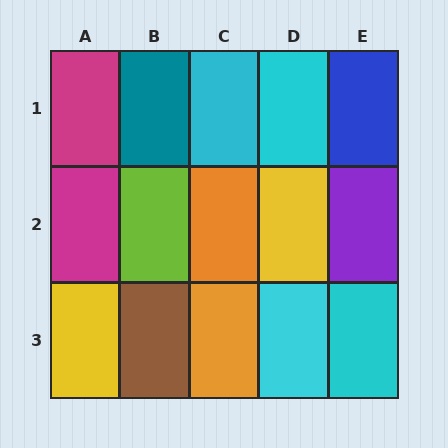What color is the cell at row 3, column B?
Brown.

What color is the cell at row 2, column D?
Yellow.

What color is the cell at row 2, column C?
Orange.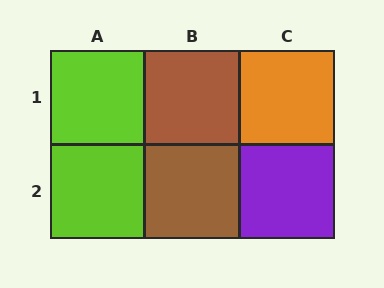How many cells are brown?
2 cells are brown.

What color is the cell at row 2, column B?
Brown.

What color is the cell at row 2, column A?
Lime.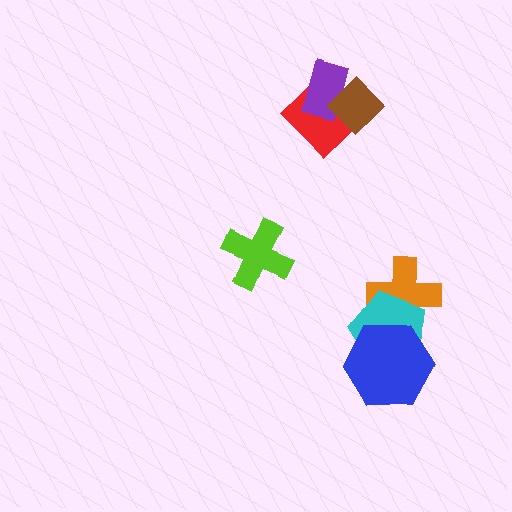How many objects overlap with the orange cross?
2 objects overlap with the orange cross.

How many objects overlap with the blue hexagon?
2 objects overlap with the blue hexagon.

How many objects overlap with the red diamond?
2 objects overlap with the red diamond.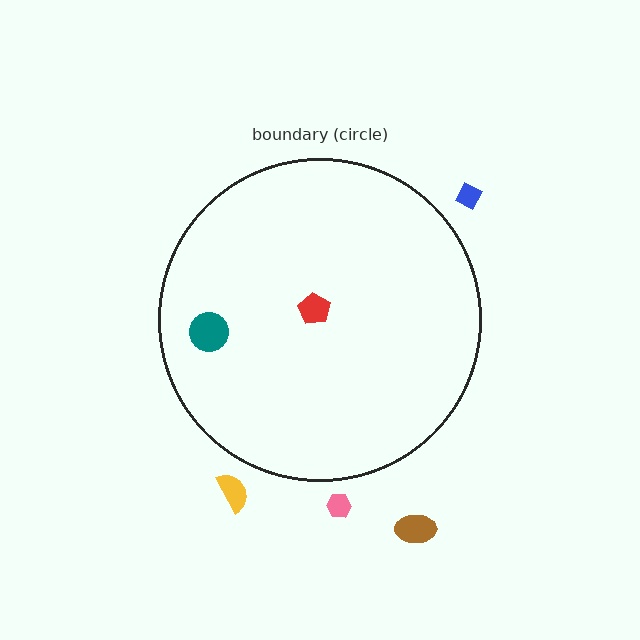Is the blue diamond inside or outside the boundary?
Outside.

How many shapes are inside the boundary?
2 inside, 4 outside.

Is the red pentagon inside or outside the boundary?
Inside.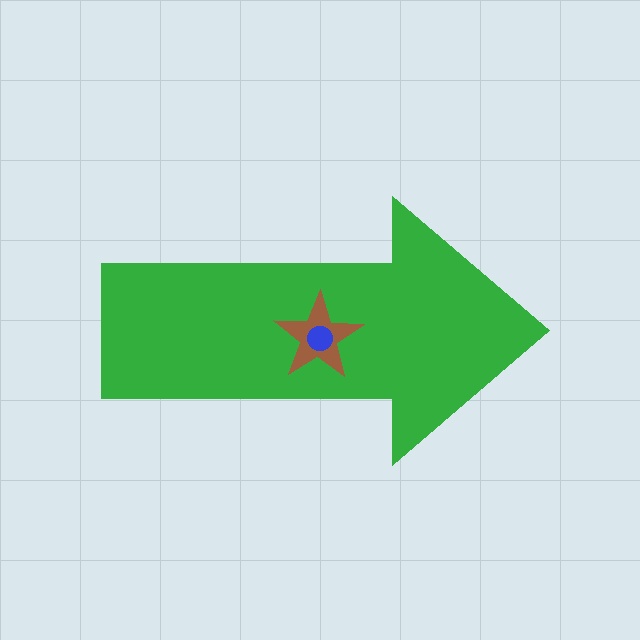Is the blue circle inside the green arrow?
Yes.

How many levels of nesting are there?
3.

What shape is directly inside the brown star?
The blue circle.